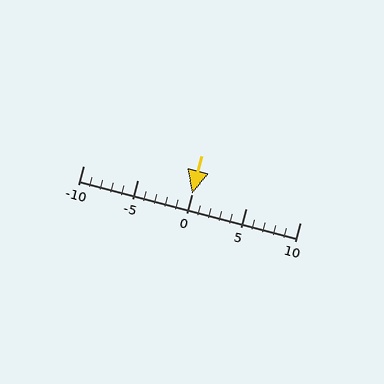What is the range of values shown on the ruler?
The ruler shows values from -10 to 10.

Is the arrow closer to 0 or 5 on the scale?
The arrow is closer to 0.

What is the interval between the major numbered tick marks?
The major tick marks are spaced 5 units apart.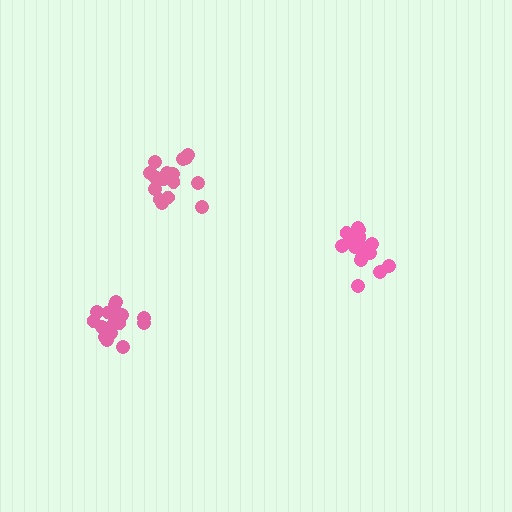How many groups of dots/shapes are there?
There are 3 groups.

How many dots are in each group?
Group 1: 16 dots, Group 2: 17 dots, Group 3: 15 dots (48 total).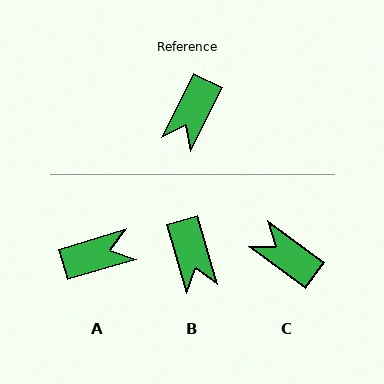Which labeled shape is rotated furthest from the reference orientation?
A, about 133 degrees away.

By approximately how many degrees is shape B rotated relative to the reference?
Approximately 42 degrees counter-clockwise.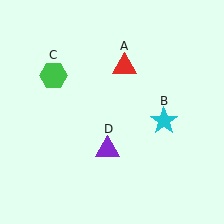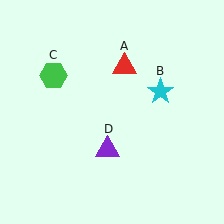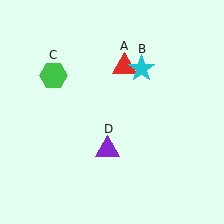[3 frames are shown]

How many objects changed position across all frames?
1 object changed position: cyan star (object B).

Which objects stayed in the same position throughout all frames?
Red triangle (object A) and green hexagon (object C) and purple triangle (object D) remained stationary.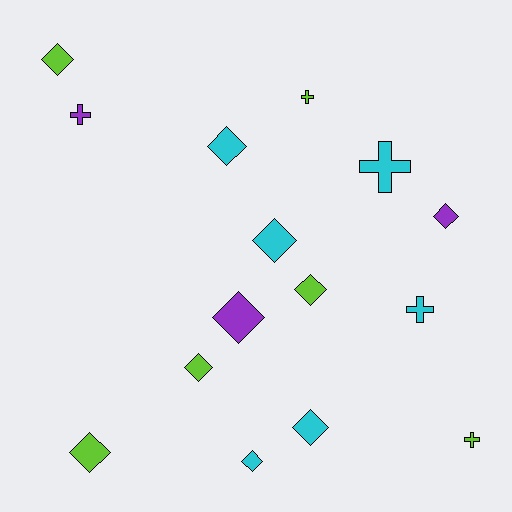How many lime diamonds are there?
There are 4 lime diamonds.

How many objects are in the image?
There are 15 objects.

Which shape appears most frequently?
Diamond, with 10 objects.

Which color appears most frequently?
Lime, with 6 objects.